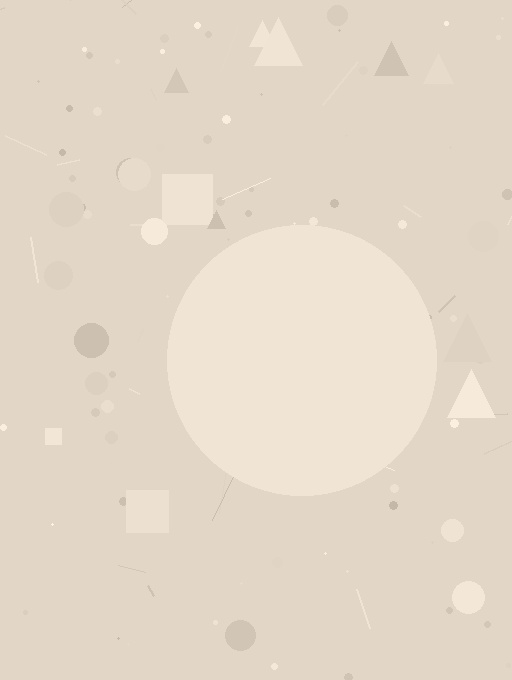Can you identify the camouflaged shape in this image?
The camouflaged shape is a circle.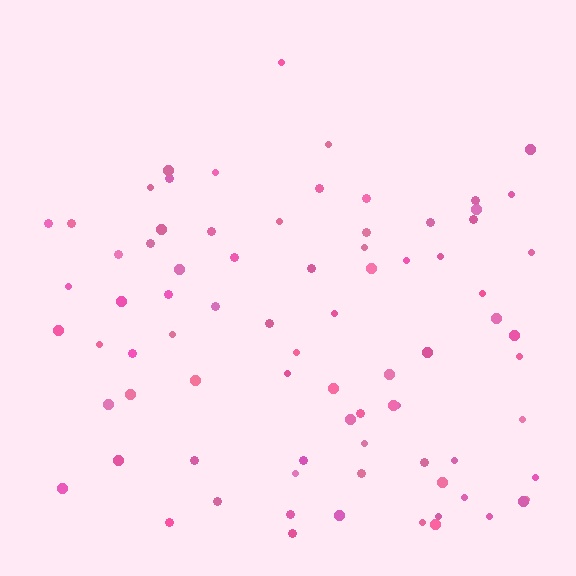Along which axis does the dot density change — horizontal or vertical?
Vertical.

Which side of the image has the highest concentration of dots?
The bottom.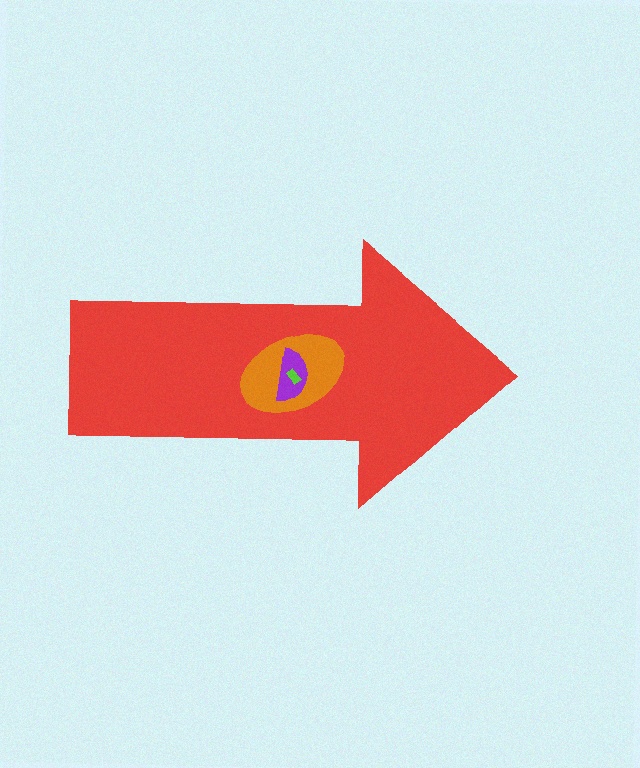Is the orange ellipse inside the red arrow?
Yes.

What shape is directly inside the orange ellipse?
The purple semicircle.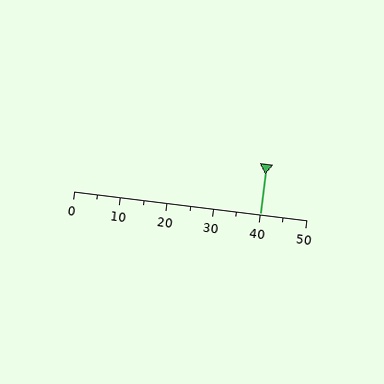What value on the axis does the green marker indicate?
The marker indicates approximately 40.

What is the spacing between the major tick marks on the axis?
The major ticks are spaced 10 apart.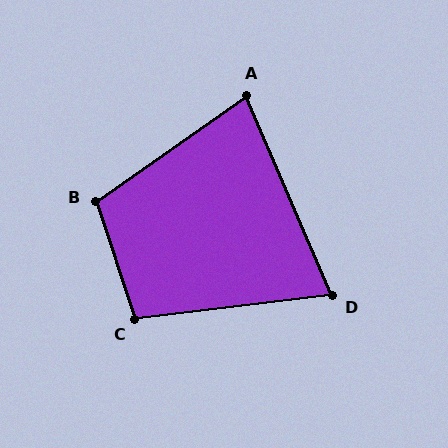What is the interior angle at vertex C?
Approximately 102 degrees (obtuse).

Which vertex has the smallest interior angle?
D, at approximately 73 degrees.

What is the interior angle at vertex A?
Approximately 78 degrees (acute).